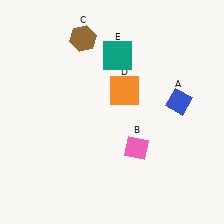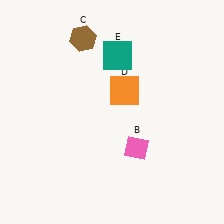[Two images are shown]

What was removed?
The blue diamond (A) was removed in Image 2.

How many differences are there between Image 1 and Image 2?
There is 1 difference between the two images.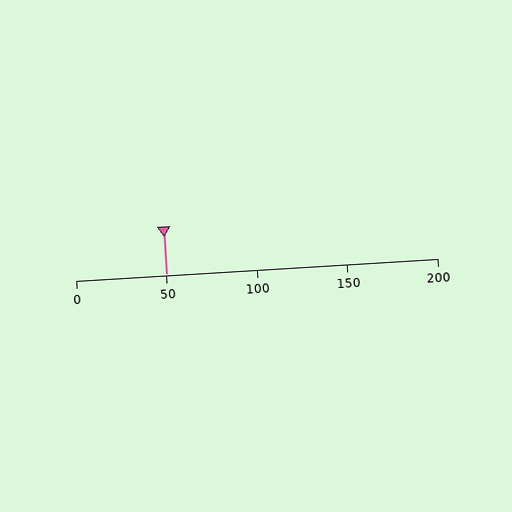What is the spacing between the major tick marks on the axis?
The major ticks are spaced 50 apart.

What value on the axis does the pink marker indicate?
The marker indicates approximately 50.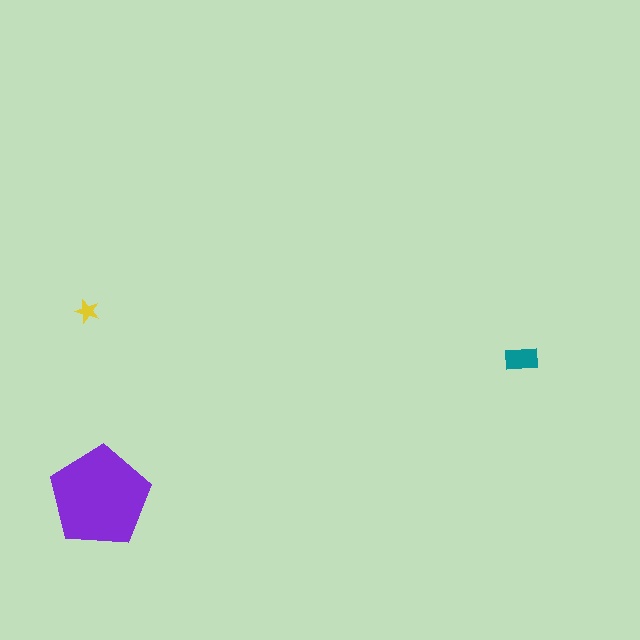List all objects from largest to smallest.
The purple pentagon, the teal rectangle, the yellow star.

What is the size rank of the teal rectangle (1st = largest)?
2nd.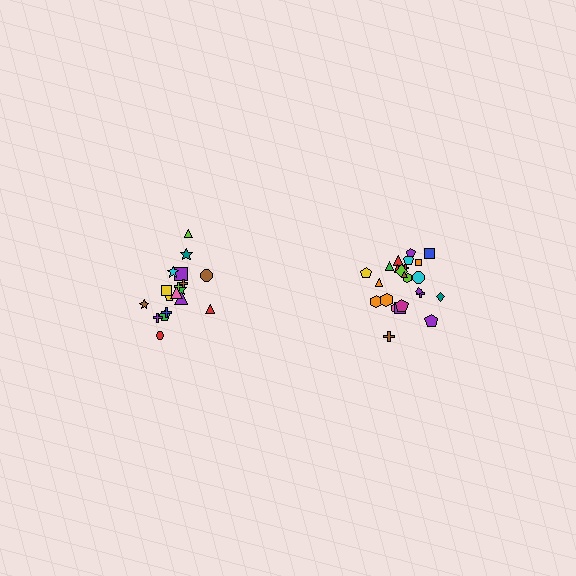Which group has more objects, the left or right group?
The right group.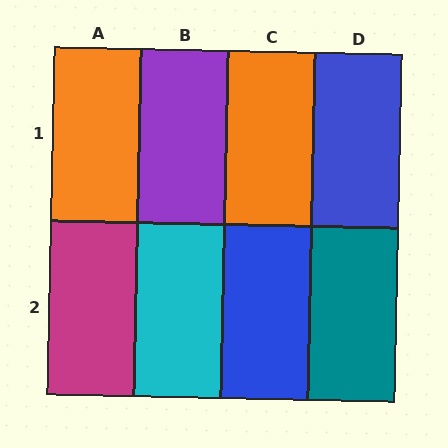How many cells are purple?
1 cell is purple.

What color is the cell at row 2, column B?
Cyan.